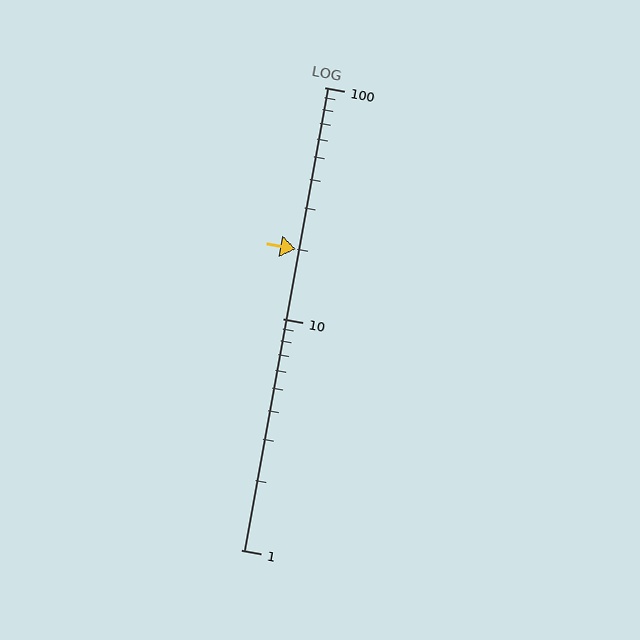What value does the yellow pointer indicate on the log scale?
The pointer indicates approximately 20.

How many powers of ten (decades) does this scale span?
The scale spans 2 decades, from 1 to 100.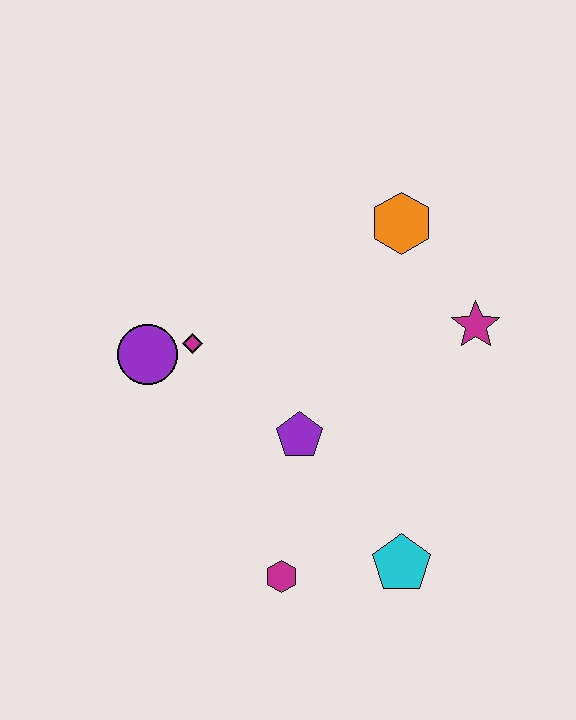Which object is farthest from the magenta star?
The purple circle is farthest from the magenta star.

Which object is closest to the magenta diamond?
The purple circle is closest to the magenta diamond.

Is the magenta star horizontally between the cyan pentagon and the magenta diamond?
No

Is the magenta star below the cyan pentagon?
No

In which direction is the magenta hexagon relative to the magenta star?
The magenta hexagon is below the magenta star.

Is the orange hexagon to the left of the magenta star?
Yes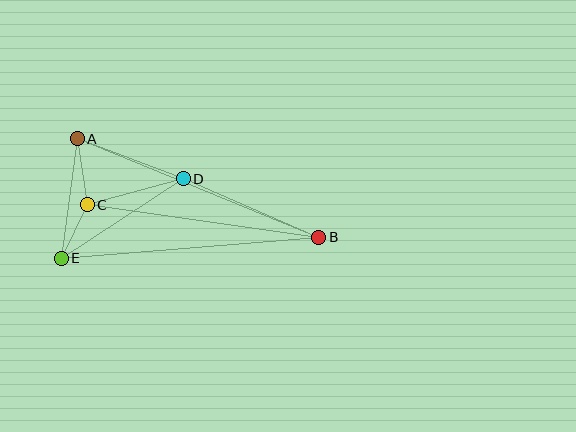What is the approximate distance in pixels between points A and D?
The distance between A and D is approximately 113 pixels.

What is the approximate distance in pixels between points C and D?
The distance between C and D is approximately 100 pixels.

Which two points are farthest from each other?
Points A and B are farthest from each other.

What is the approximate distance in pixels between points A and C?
The distance between A and C is approximately 67 pixels.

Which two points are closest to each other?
Points C and E are closest to each other.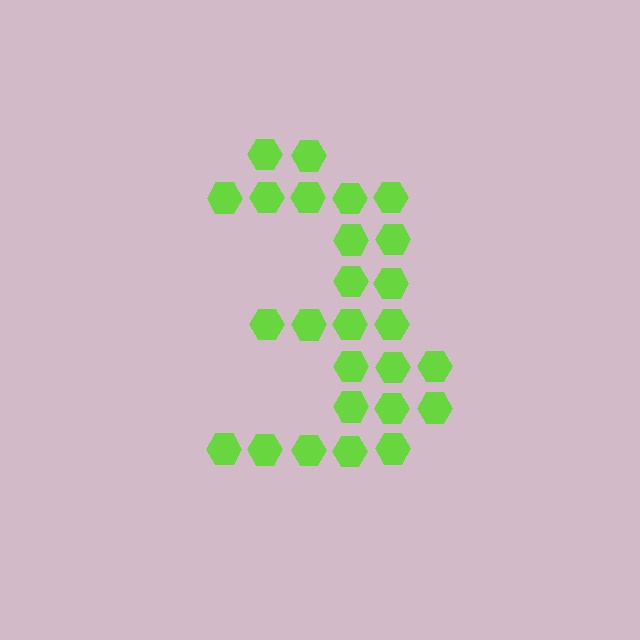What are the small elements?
The small elements are hexagons.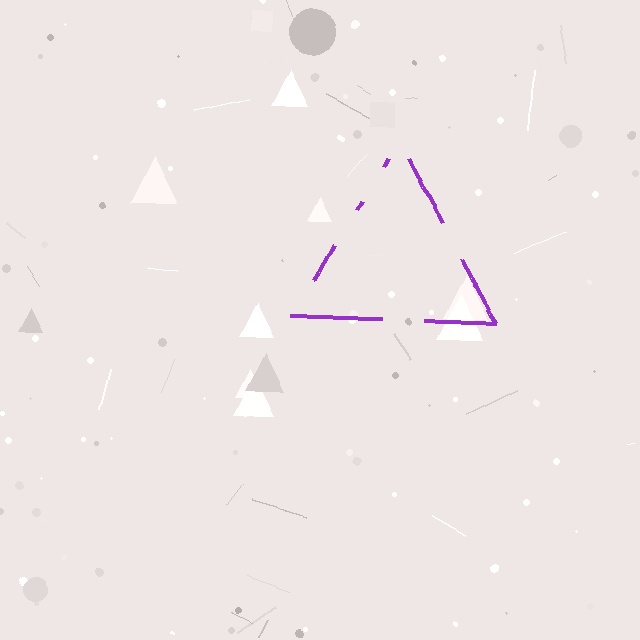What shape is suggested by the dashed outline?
The dashed outline suggests a triangle.